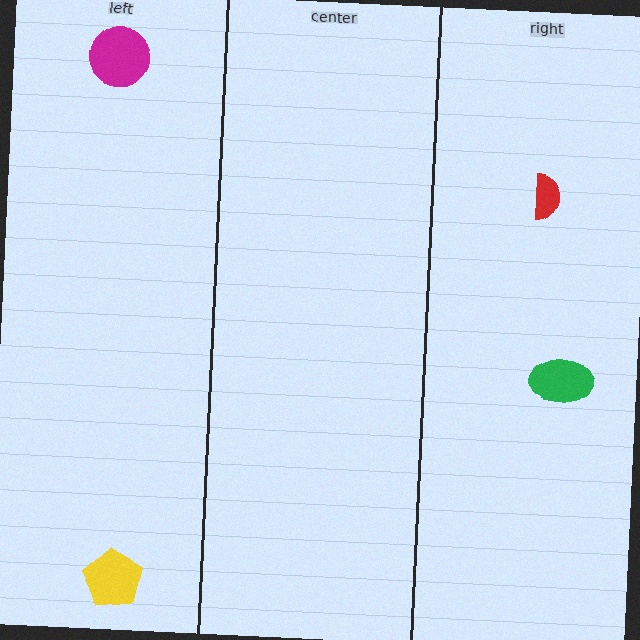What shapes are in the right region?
The green ellipse, the red semicircle.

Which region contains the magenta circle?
The left region.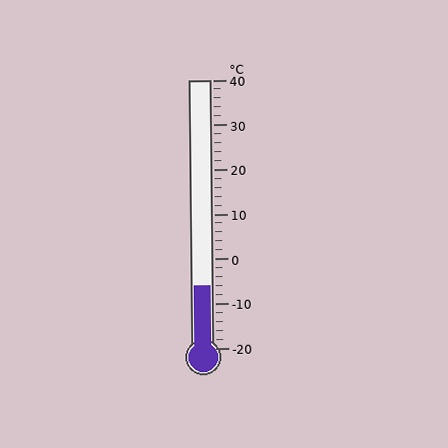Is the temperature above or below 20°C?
The temperature is below 20°C.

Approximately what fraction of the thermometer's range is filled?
The thermometer is filled to approximately 25% of its range.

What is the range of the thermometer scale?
The thermometer scale ranges from -20°C to 40°C.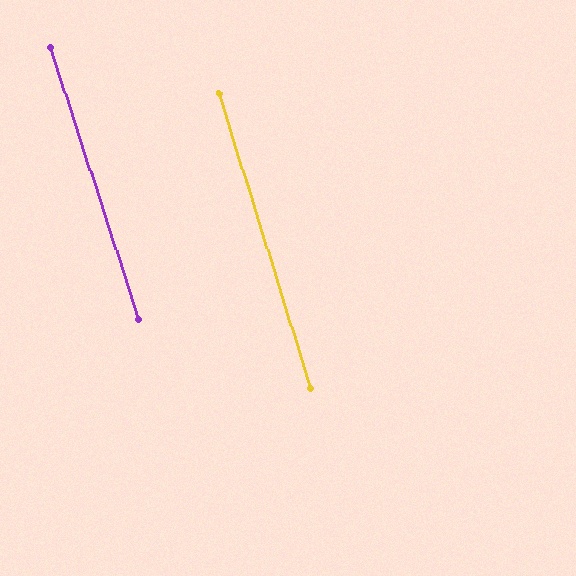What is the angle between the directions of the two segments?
Approximately 1 degree.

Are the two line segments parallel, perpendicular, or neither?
Parallel — their directions differ by only 0.6°.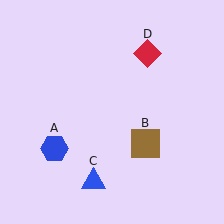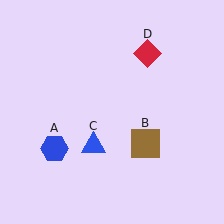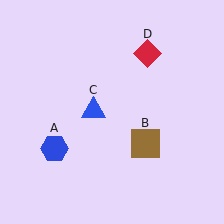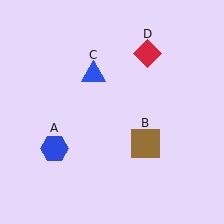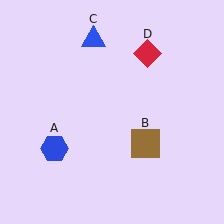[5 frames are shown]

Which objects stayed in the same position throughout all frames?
Blue hexagon (object A) and brown square (object B) and red diamond (object D) remained stationary.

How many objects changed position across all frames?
1 object changed position: blue triangle (object C).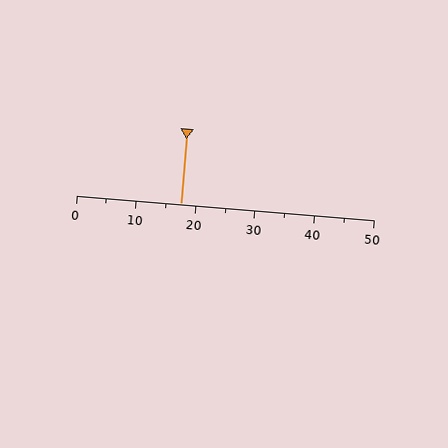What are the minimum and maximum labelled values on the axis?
The axis runs from 0 to 50.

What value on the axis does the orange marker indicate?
The marker indicates approximately 17.5.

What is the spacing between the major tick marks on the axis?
The major ticks are spaced 10 apart.